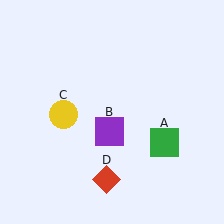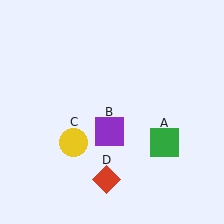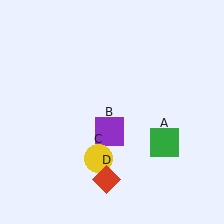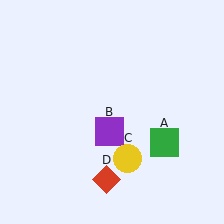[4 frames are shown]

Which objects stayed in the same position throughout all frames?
Green square (object A) and purple square (object B) and red diamond (object D) remained stationary.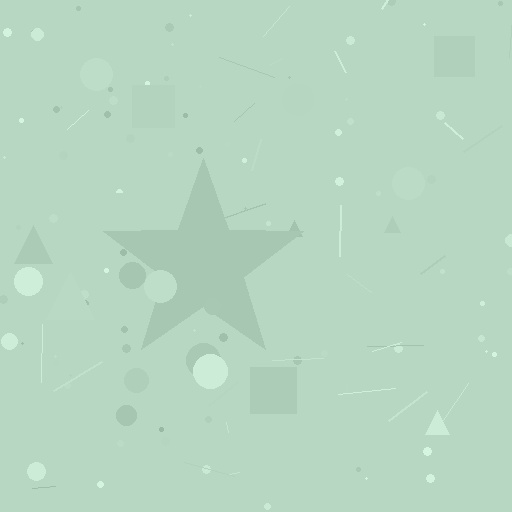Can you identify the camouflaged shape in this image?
The camouflaged shape is a star.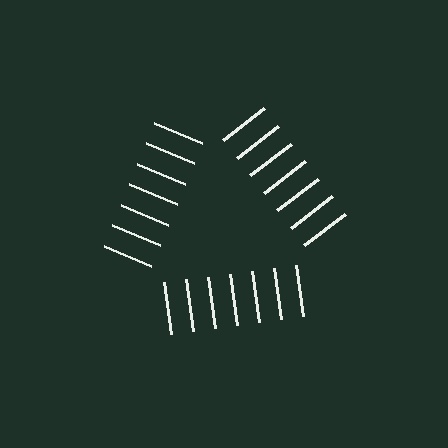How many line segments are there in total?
21 — 7 along each of the 3 edges.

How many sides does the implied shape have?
3 sides — the line-ends trace a triangle.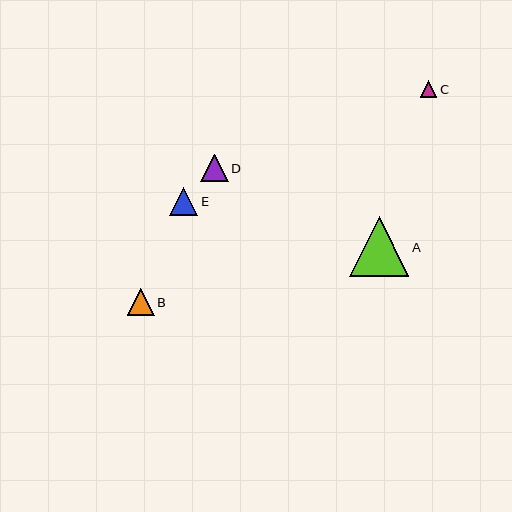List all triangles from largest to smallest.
From largest to smallest: A, E, D, B, C.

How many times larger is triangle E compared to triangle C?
Triangle E is approximately 1.7 times the size of triangle C.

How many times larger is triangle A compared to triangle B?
Triangle A is approximately 2.2 times the size of triangle B.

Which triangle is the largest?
Triangle A is the largest with a size of approximately 59 pixels.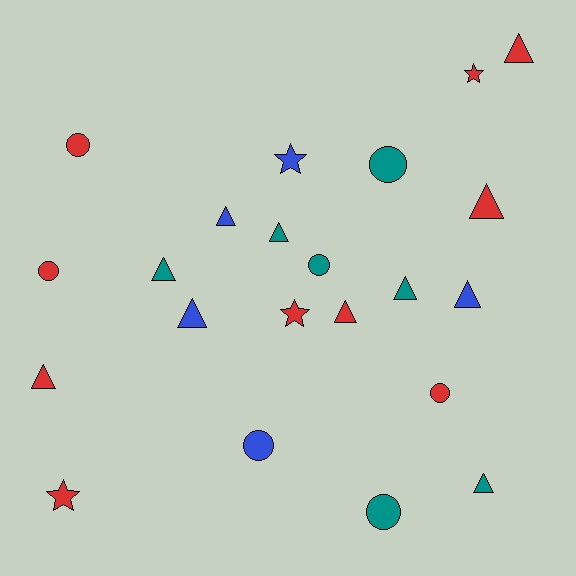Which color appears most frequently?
Red, with 10 objects.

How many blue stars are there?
There is 1 blue star.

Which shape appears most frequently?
Triangle, with 11 objects.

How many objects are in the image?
There are 22 objects.